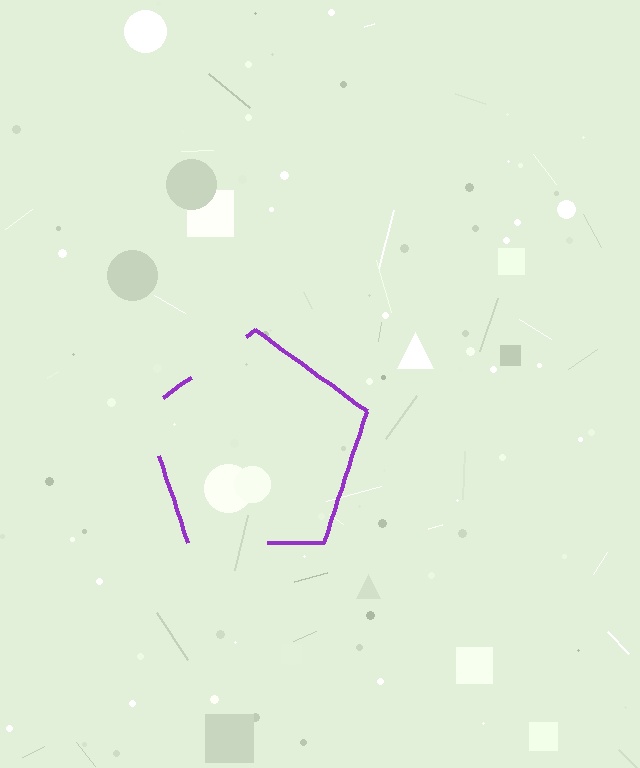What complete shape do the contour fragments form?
The contour fragments form a pentagon.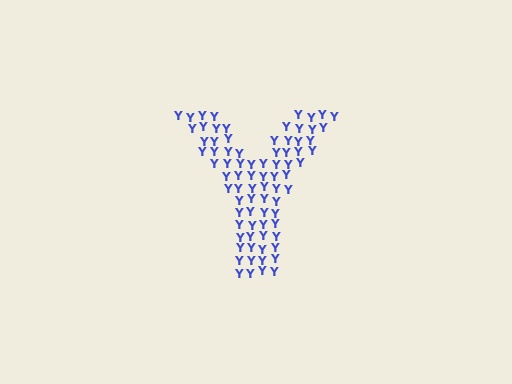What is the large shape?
The large shape is the letter Y.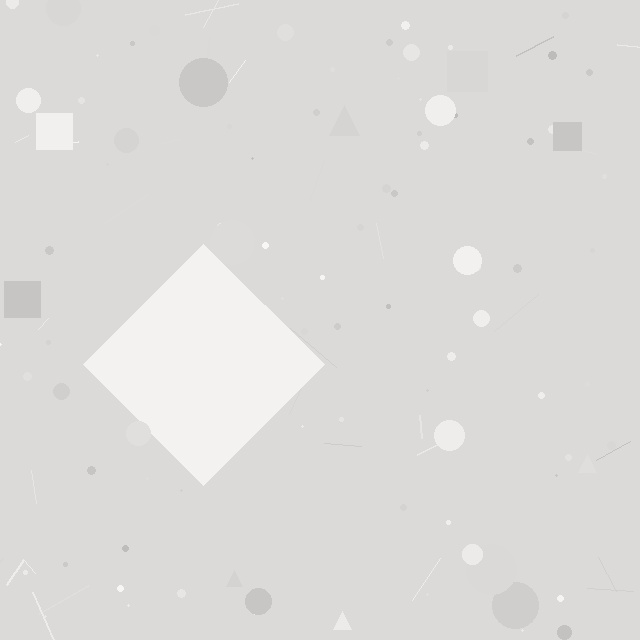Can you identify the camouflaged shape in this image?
The camouflaged shape is a diamond.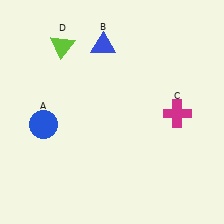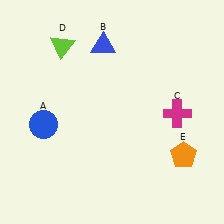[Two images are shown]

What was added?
An orange pentagon (E) was added in Image 2.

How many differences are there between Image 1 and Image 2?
There is 1 difference between the two images.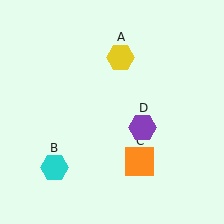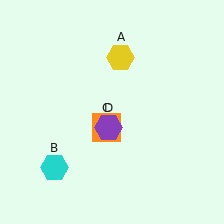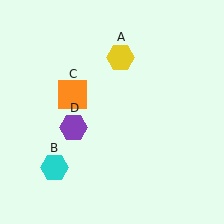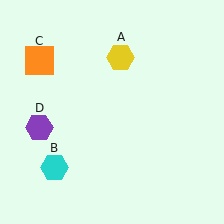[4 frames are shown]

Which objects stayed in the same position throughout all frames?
Yellow hexagon (object A) and cyan hexagon (object B) remained stationary.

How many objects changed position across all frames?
2 objects changed position: orange square (object C), purple hexagon (object D).